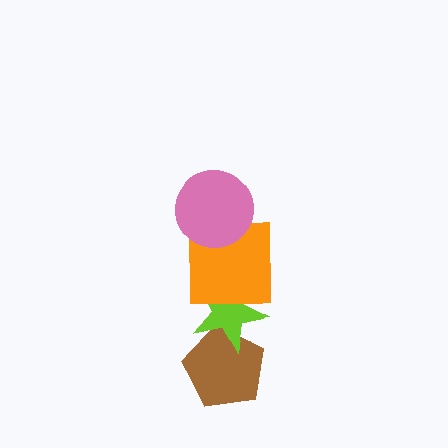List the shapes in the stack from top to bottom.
From top to bottom: the pink circle, the orange square, the lime star, the brown pentagon.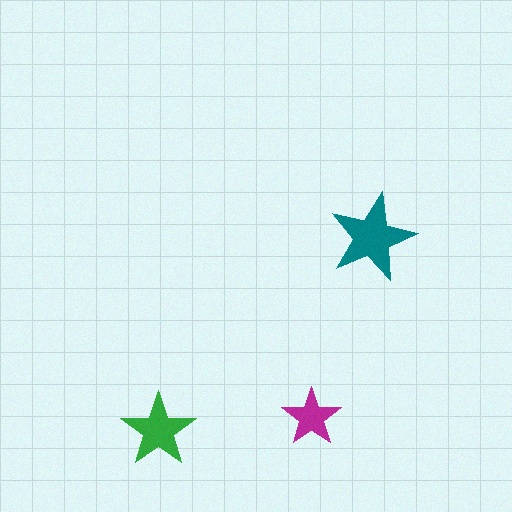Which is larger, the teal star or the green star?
The teal one.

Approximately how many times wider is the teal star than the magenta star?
About 1.5 times wider.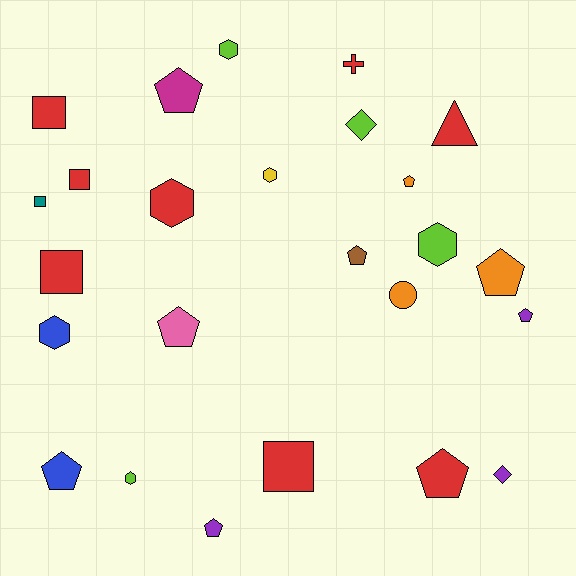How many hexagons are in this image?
There are 6 hexagons.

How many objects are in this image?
There are 25 objects.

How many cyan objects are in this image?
There are no cyan objects.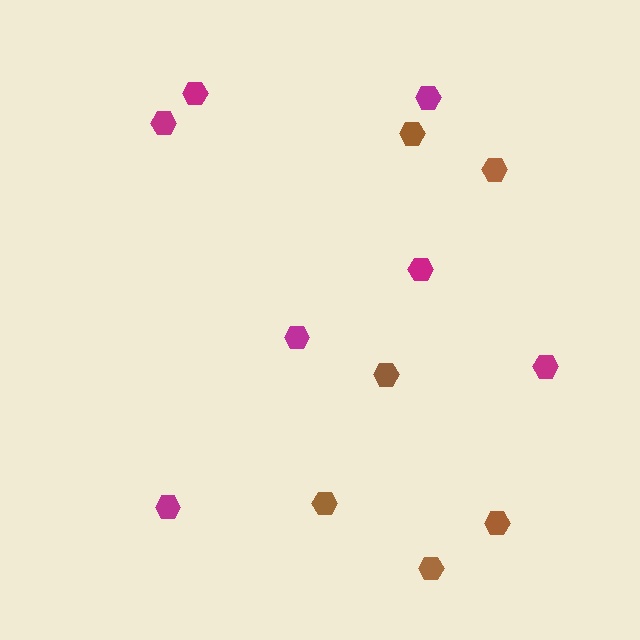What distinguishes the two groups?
There are 2 groups: one group of brown hexagons (6) and one group of magenta hexagons (7).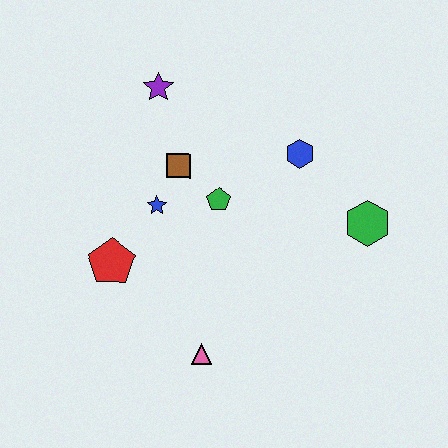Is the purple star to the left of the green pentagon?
Yes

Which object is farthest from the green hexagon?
The red pentagon is farthest from the green hexagon.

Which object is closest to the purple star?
The brown square is closest to the purple star.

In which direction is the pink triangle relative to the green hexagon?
The pink triangle is to the left of the green hexagon.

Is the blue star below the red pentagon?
No